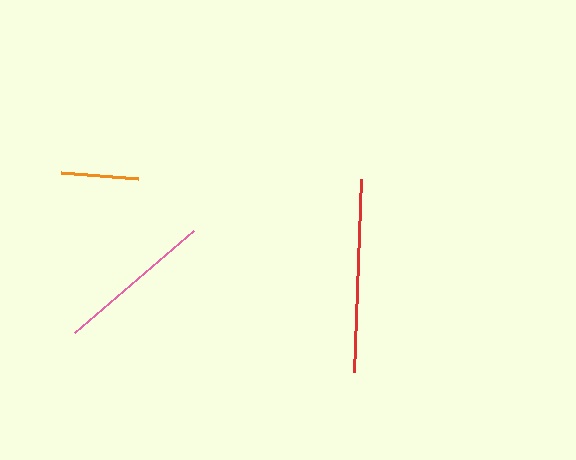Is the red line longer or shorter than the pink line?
The red line is longer than the pink line.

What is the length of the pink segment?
The pink segment is approximately 157 pixels long.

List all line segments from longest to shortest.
From longest to shortest: red, pink, orange.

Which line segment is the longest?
The red line is the longest at approximately 193 pixels.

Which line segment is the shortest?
The orange line is the shortest at approximately 77 pixels.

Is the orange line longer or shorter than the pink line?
The pink line is longer than the orange line.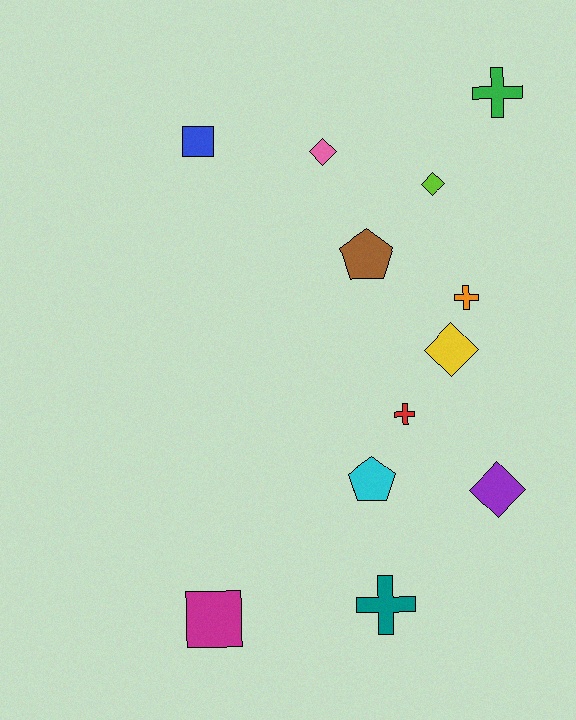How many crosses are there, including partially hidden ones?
There are 4 crosses.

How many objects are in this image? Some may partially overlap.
There are 12 objects.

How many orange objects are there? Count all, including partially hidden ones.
There is 1 orange object.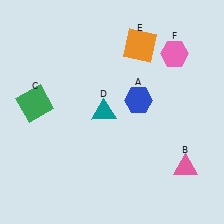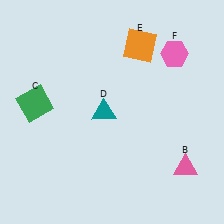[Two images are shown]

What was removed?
The blue hexagon (A) was removed in Image 2.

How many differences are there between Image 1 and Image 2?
There is 1 difference between the two images.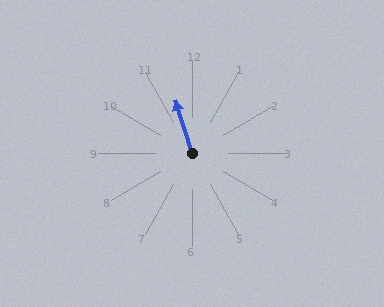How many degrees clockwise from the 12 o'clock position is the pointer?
Approximately 342 degrees.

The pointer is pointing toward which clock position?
Roughly 11 o'clock.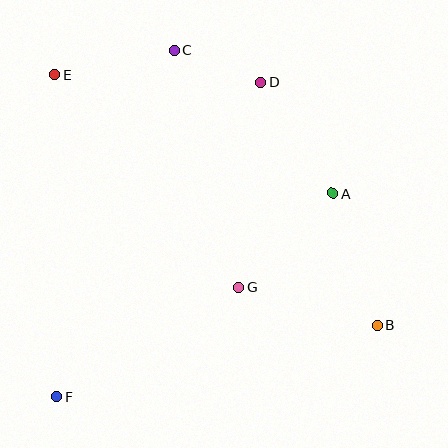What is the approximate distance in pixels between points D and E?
The distance between D and E is approximately 206 pixels.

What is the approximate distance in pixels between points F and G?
The distance between F and G is approximately 212 pixels.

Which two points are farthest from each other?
Points B and E are farthest from each other.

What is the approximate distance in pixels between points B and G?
The distance between B and G is approximately 144 pixels.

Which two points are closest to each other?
Points C and D are closest to each other.